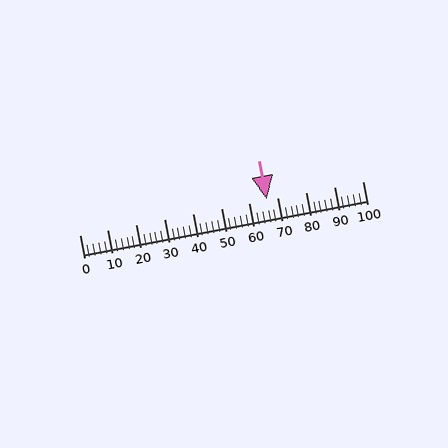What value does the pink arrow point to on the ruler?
The pink arrow points to approximately 66.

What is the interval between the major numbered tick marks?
The major tick marks are spaced 10 units apart.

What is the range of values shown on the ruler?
The ruler shows values from 0 to 100.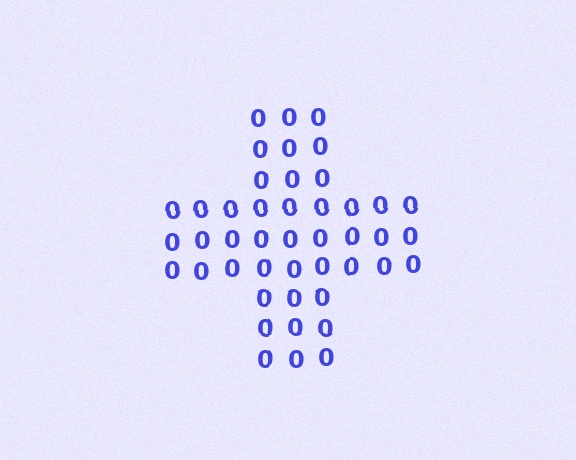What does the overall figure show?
The overall figure shows a cross.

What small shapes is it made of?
It is made of small digit 0's.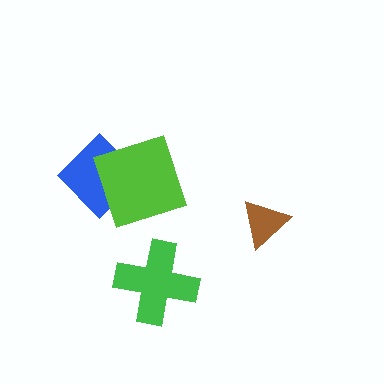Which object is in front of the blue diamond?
The lime square is in front of the blue diamond.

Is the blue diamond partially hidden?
Yes, it is partially covered by another shape.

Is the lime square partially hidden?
No, no other shape covers it.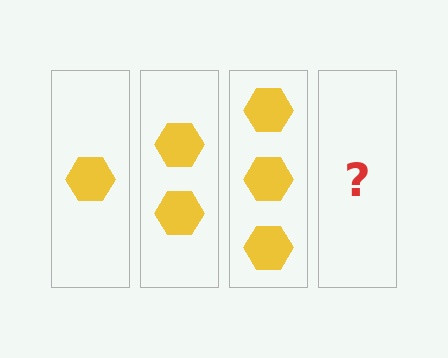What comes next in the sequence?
The next element should be 4 hexagons.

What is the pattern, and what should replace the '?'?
The pattern is that each step adds one more hexagon. The '?' should be 4 hexagons.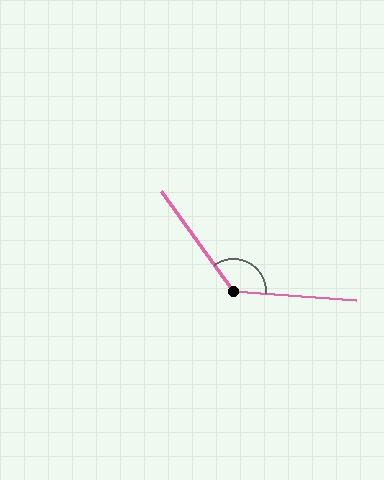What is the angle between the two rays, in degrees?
Approximately 130 degrees.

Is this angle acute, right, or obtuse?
It is obtuse.